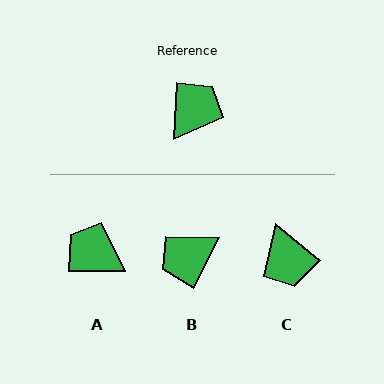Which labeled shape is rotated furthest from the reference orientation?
B, about 156 degrees away.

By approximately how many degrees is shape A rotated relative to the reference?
Approximately 93 degrees counter-clockwise.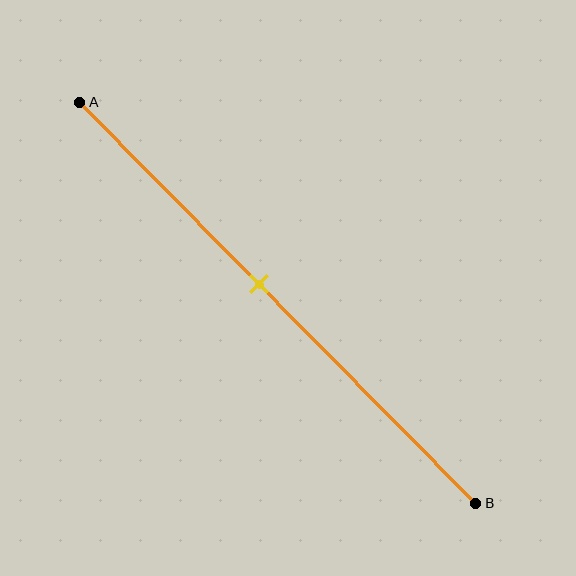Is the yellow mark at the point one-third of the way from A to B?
No, the mark is at about 45% from A, not at the 33% one-third point.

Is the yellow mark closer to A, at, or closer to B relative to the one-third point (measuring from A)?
The yellow mark is closer to point B than the one-third point of segment AB.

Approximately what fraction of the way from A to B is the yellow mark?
The yellow mark is approximately 45% of the way from A to B.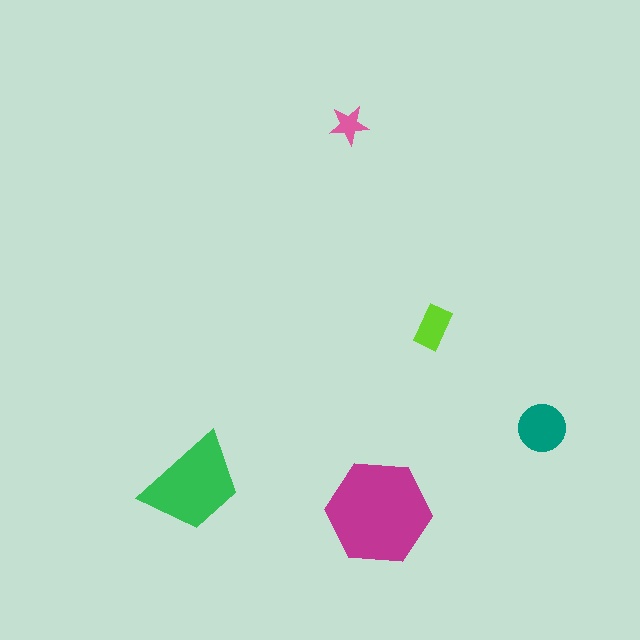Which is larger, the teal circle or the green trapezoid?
The green trapezoid.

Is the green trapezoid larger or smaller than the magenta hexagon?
Smaller.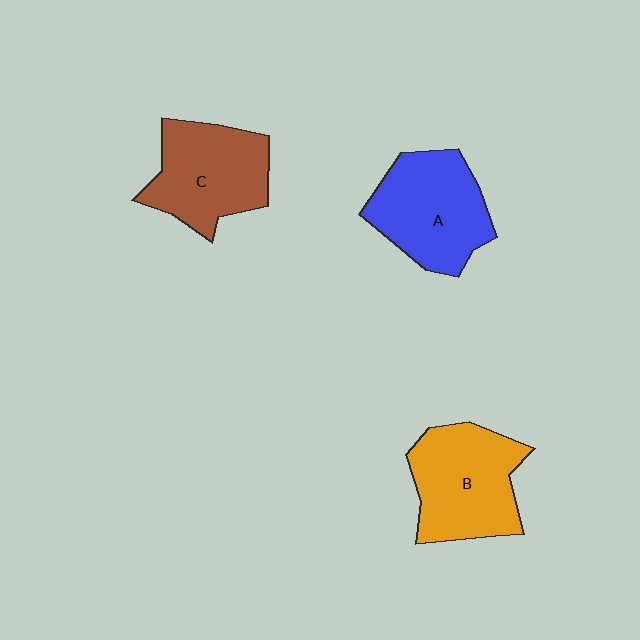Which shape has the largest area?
Shape B (orange).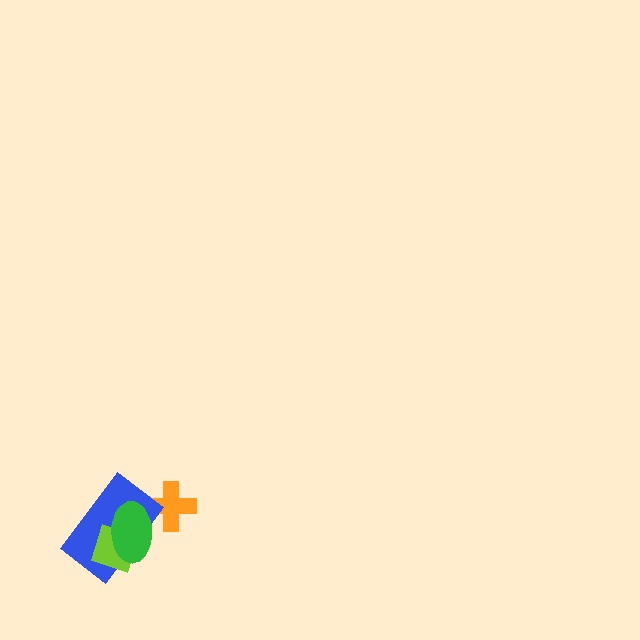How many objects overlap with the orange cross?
2 objects overlap with the orange cross.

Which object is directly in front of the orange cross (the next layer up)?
The blue rectangle is directly in front of the orange cross.